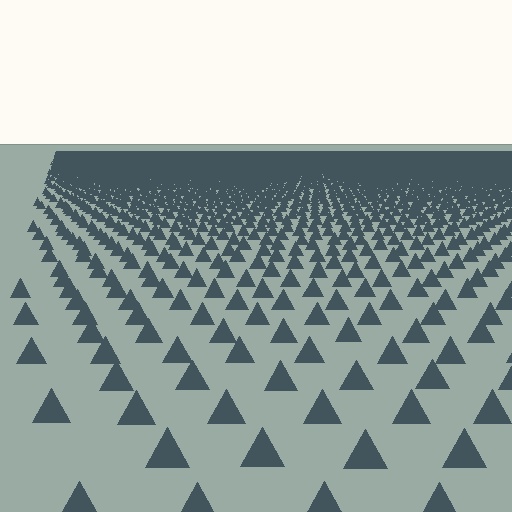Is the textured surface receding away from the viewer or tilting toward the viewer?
The surface is receding away from the viewer. Texture elements get smaller and denser toward the top.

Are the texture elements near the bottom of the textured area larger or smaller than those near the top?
Larger. Near the bottom, elements are closer to the viewer and appear at a bigger on-screen size.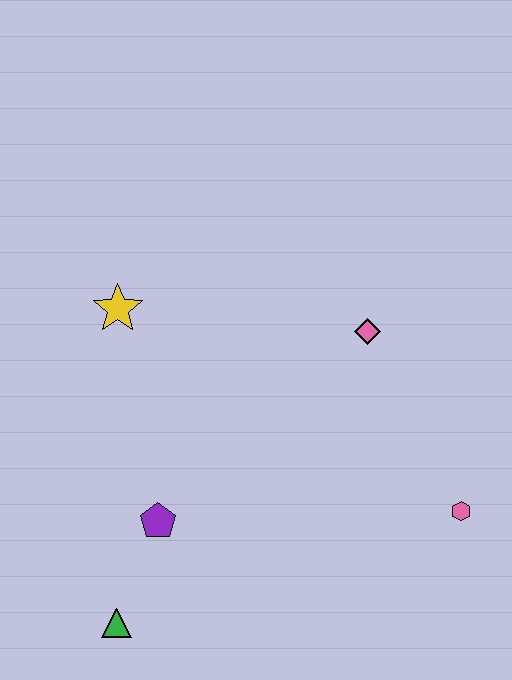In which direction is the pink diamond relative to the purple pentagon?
The pink diamond is to the right of the purple pentagon.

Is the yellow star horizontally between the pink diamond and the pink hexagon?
No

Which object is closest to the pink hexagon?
The pink diamond is closest to the pink hexagon.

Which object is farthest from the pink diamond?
The green triangle is farthest from the pink diamond.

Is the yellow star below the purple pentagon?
No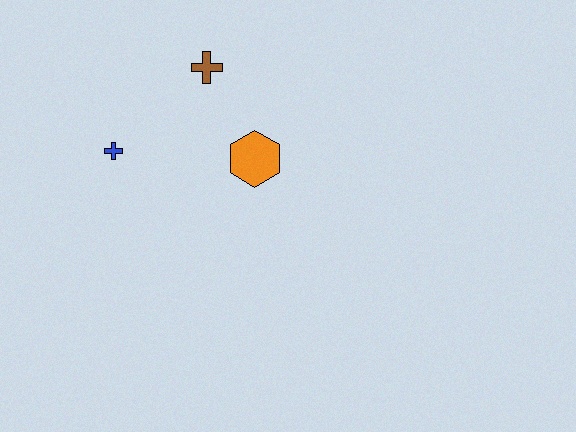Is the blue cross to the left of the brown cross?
Yes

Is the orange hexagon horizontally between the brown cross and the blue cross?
No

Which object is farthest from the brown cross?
The blue cross is farthest from the brown cross.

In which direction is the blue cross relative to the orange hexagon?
The blue cross is to the left of the orange hexagon.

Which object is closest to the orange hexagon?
The brown cross is closest to the orange hexagon.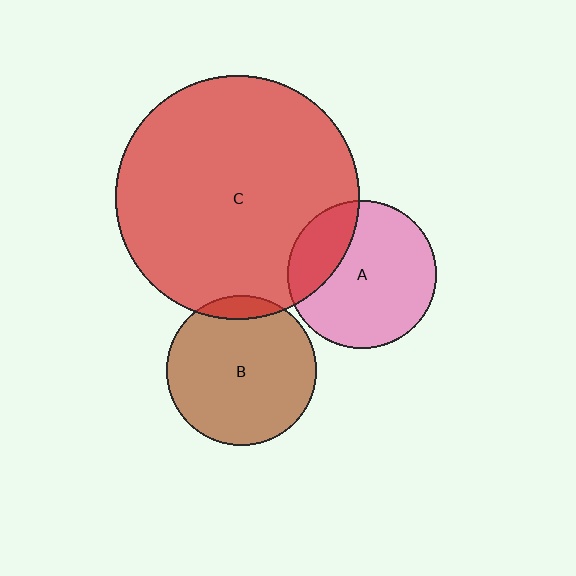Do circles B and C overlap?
Yes.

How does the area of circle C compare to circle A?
Approximately 2.7 times.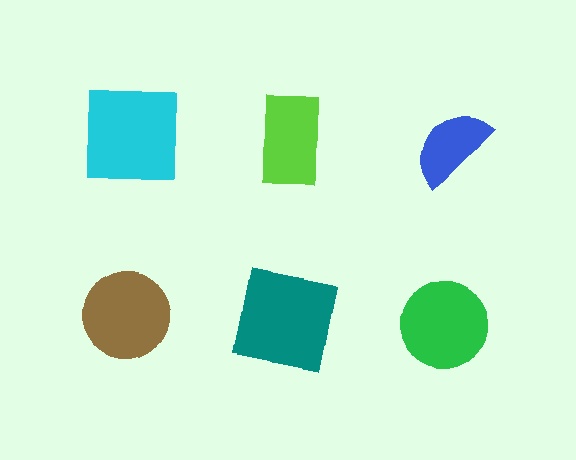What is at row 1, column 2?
A lime rectangle.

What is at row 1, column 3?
A blue semicircle.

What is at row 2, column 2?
A teal square.